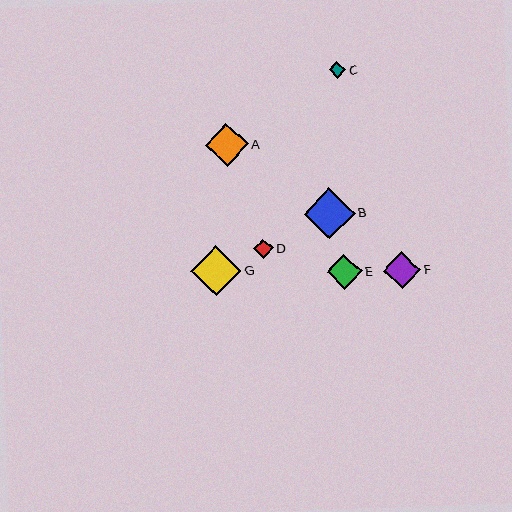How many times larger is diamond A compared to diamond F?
Diamond A is approximately 1.1 times the size of diamond F.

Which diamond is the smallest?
Diamond C is the smallest with a size of approximately 17 pixels.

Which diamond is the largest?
Diamond B is the largest with a size of approximately 51 pixels.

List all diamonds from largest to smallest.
From largest to smallest: B, G, A, F, E, D, C.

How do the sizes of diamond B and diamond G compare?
Diamond B and diamond G are approximately the same size.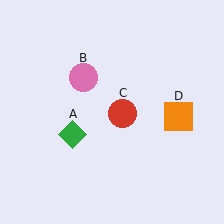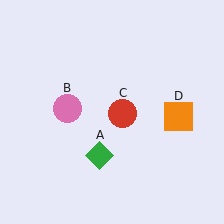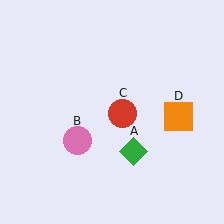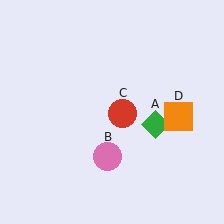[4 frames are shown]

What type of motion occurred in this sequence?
The green diamond (object A), pink circle (object B) rotated counterclockwise around the center of the scene.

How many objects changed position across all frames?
2 objects changed position: green diamond (object A), pink circle (object B).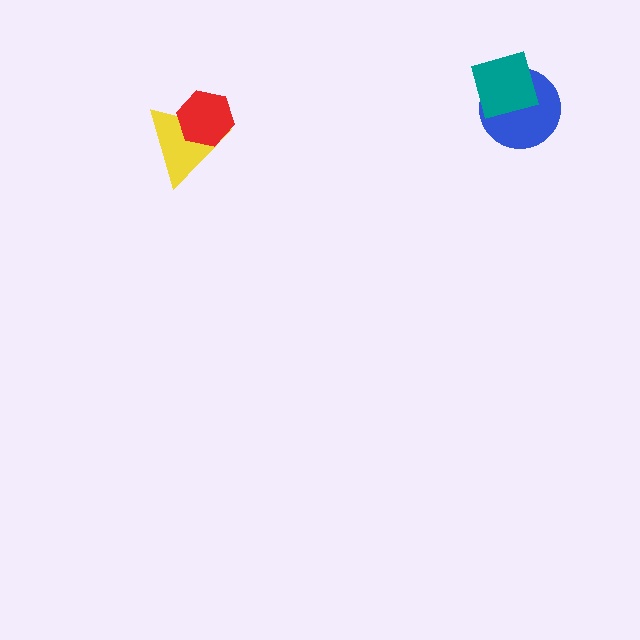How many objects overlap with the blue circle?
1 object overlaps with the blue circle.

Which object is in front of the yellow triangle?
The red hexagon is in front of the yellow triangle.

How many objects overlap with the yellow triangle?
1 object overlaps with the yellow triangle.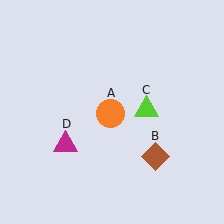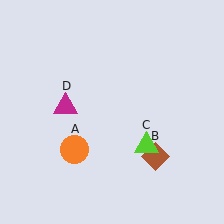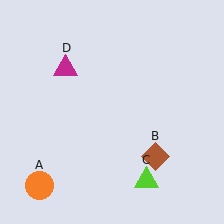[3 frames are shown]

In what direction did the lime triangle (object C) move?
The lime triangle (object C) moved down.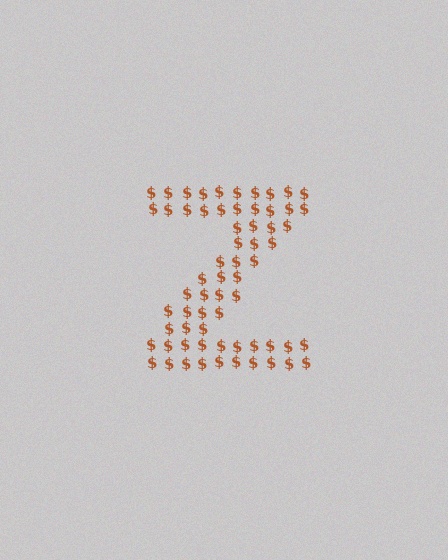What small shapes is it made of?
It is made of small dollar signs.